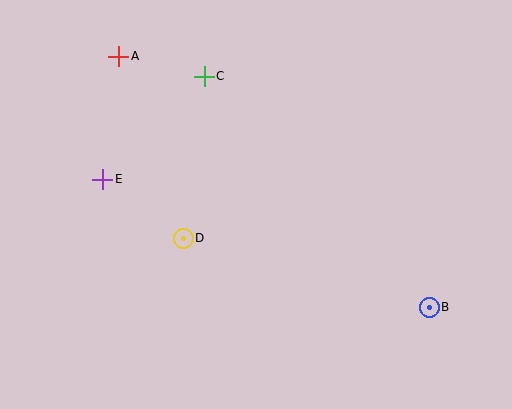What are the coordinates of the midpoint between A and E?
The midpoint between A and E is at (111, 118).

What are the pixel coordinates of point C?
Point C is at (204, 76).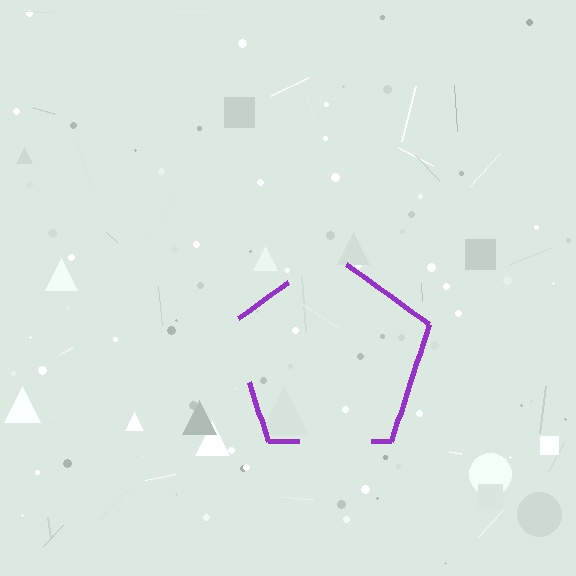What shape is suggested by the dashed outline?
The dashed outline suggests a pentagon.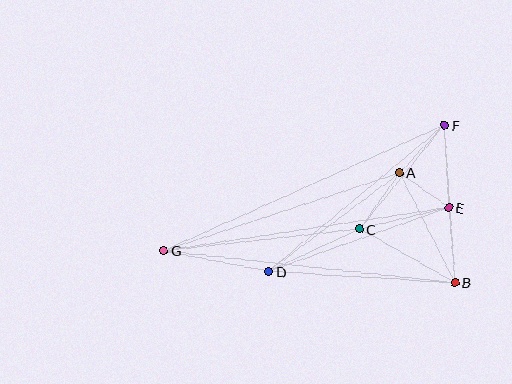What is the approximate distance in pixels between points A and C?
The distance between A and C is approximately 69 pixels.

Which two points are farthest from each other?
Points F and G are farthest from each other.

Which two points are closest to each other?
Points A and E are closest to each other.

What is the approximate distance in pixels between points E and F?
The distance between E and F is approximately 82 pixels.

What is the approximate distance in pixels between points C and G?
The distance between C and G is approximately 197 pixels.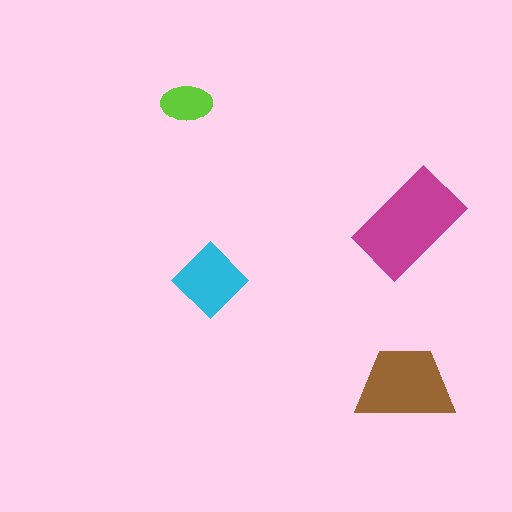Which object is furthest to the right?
The magenta rectangle is rightmost.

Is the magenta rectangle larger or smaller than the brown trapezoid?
Larger.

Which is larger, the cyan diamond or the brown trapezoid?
The brown trapezoid.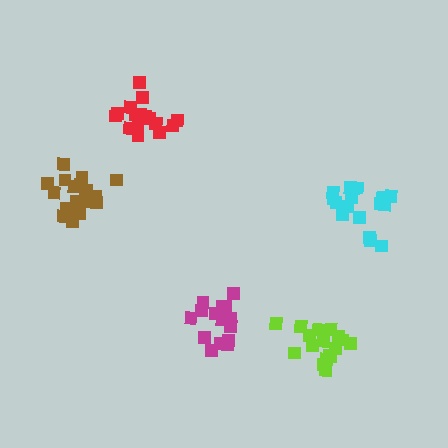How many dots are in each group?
Group 1: 16 dots, Group 2: 18 dots, Group 3: 18 dots, Group 4: 15 dots, Group 5: 17 dots (84 total).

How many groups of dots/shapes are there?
There are 5 groups.